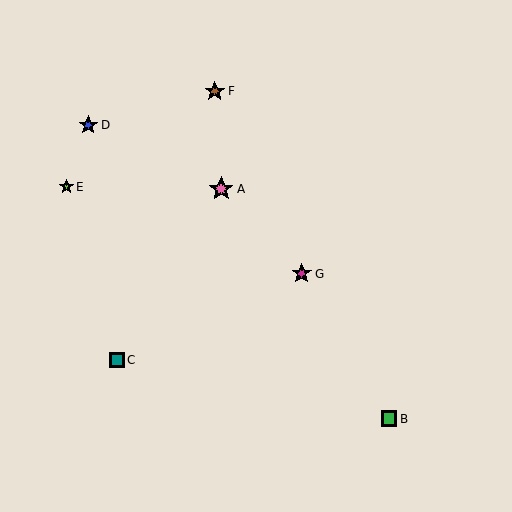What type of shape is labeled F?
Shape F is a brown star.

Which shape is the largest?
The pink star (labeled A) is the largest.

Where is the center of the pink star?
The center of the pink star is at (221, 189).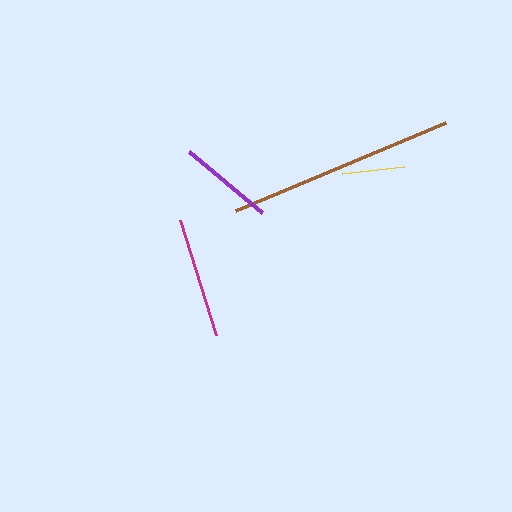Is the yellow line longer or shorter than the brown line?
The brown line is longer than the yellow line.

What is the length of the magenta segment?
The magenta segment is approximately 120 pixels long.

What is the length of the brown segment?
The brown segment is approximately 228 pixels long.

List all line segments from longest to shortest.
From longest to shortest: brown, magenta, purple, yellow.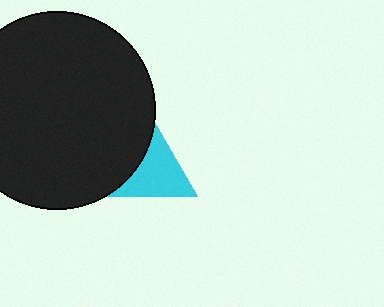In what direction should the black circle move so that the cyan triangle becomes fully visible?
The black circle should move left. That is the shortest direction to clear the overlap and leave the cyan triangle fully visible.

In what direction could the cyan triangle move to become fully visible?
The cyan triangle could move right. That would shift it out from behind the black circle entirely.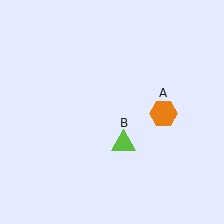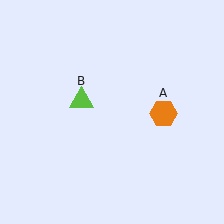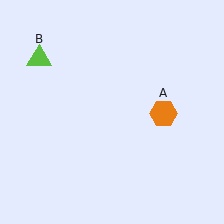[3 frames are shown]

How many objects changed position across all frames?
1 object changed position: lime triangle (object B).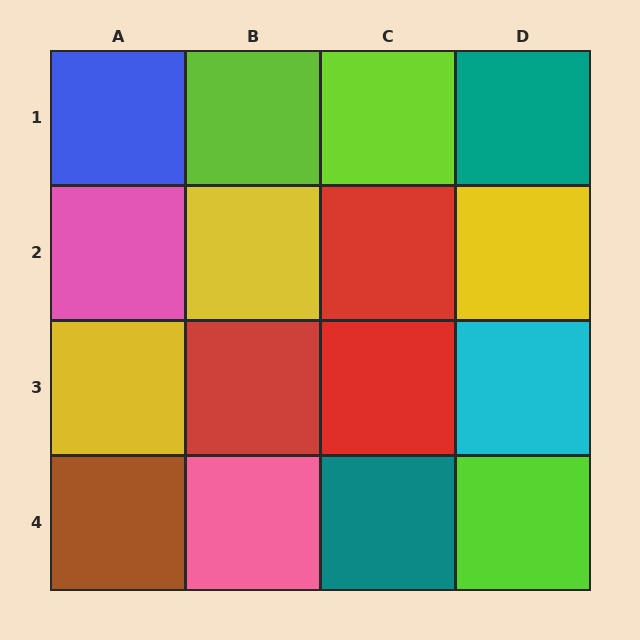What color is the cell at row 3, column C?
Red.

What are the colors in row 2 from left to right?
Pink, yellow, red, yellow.